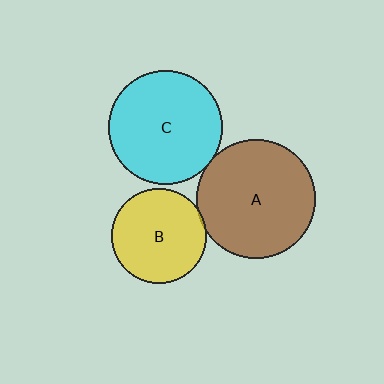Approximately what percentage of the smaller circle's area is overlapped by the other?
Approximately 5%.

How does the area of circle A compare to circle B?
Approximately 1.6 times.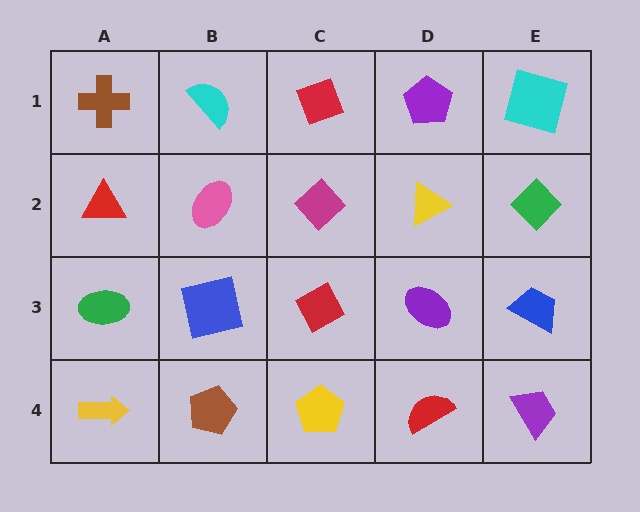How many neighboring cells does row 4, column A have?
2.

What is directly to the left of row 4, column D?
A yellow pentagon.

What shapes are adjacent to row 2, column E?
A cyan square (row 1, column E), a blue trapezoid (row 3, column E), a yellow triangle (row 2, column D).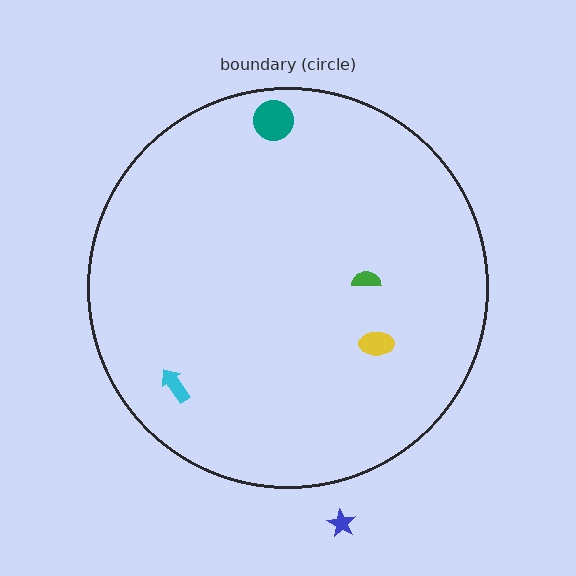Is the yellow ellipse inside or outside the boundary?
Inside.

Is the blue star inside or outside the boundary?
Outside.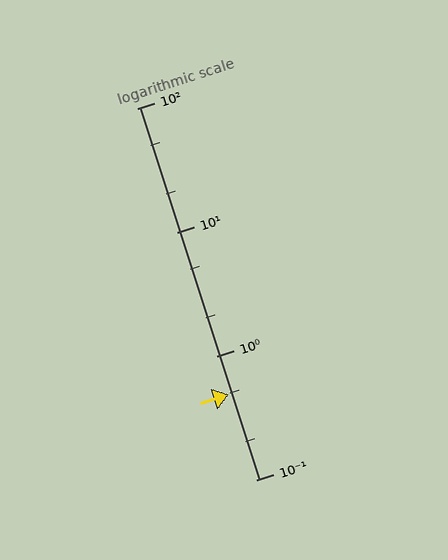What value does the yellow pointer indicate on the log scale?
The pointer indicates approximately 0.49.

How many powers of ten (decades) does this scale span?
The scale spans 3 decades, from 0.1 to 100.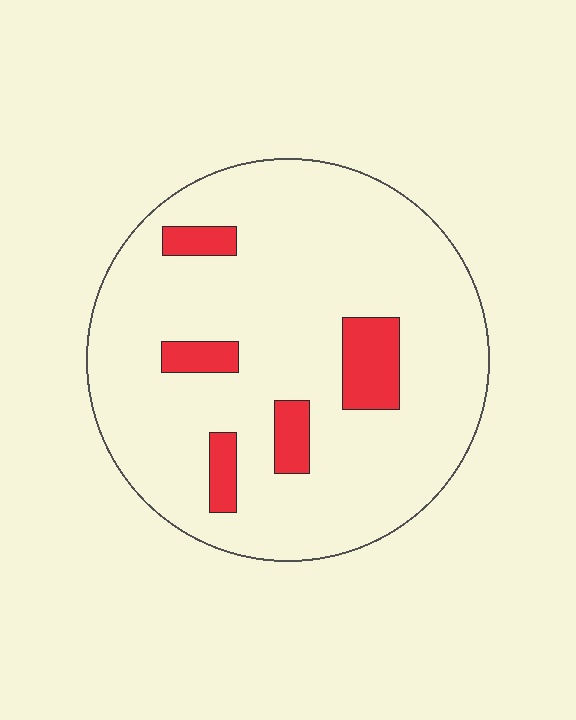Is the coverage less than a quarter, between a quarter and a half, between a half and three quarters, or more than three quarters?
Less than a quarter.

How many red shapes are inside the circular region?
5.